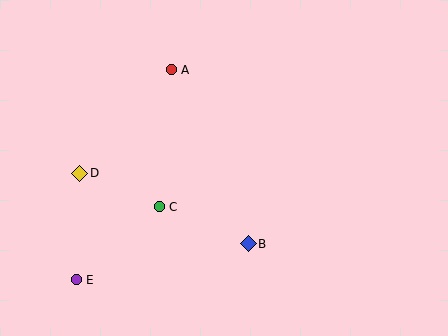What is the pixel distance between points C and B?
The distance between C and B is 96 pixels.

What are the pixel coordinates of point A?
Point A is at (171, 70).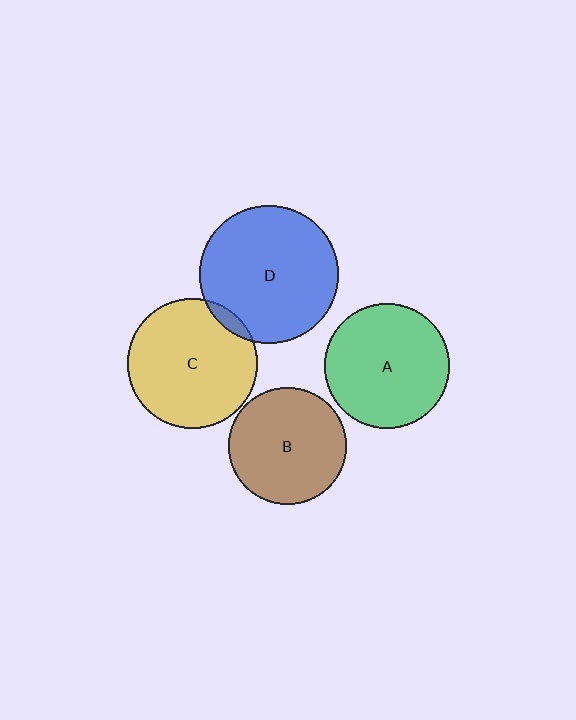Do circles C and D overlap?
Yes.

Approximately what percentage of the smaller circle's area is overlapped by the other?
Approximately 5%.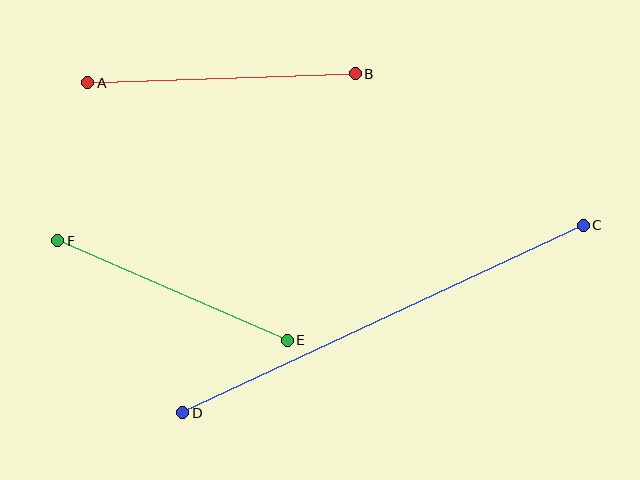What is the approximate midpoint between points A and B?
The midpoint is at approximately (222, 78) pixels.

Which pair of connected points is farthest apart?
Points C and D are farthest apart.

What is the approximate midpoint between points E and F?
The midpoint is at approximately (172, 290) pixels.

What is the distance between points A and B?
The distance is approximately 267 pixels.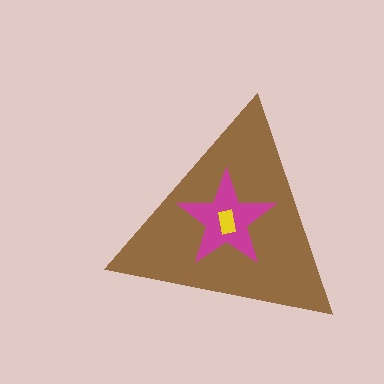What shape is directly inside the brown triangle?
The magenta star.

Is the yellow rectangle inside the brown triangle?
Yes.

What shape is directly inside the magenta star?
The yellow rectangle.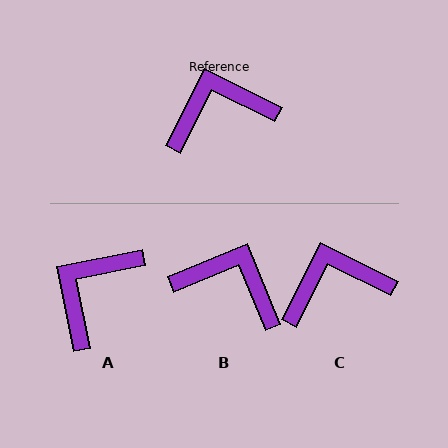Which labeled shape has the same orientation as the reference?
C.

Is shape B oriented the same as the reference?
No, it is off by about 41 degrees.